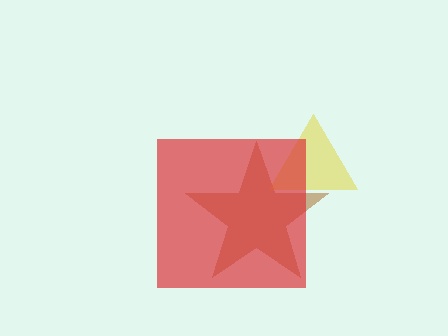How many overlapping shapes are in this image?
There are 3 overlapping shapes in the image.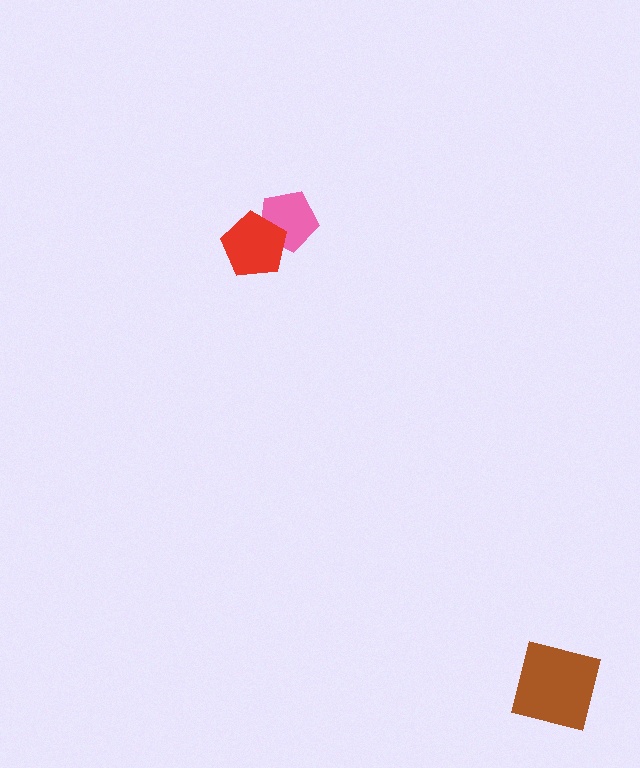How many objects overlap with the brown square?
0 objects overlap with the brown square.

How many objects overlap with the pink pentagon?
1 object overlaps with the pink pentagon.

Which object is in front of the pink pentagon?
The red pentagon is in front of the pink pentagon.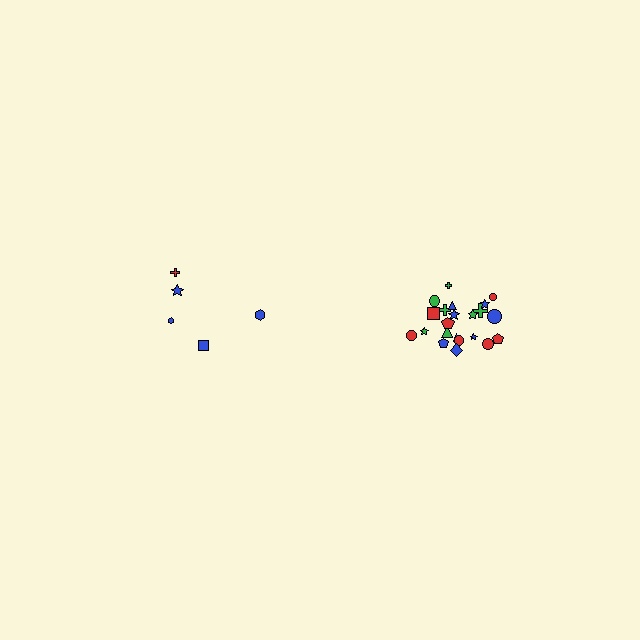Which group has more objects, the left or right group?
The right group.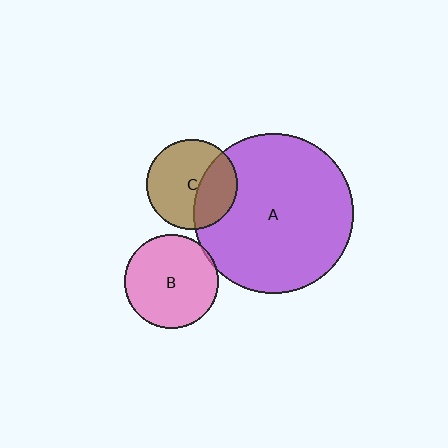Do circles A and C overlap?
Yes.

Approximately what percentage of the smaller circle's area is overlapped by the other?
Approximately 35%.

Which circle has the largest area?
Circle A (purple).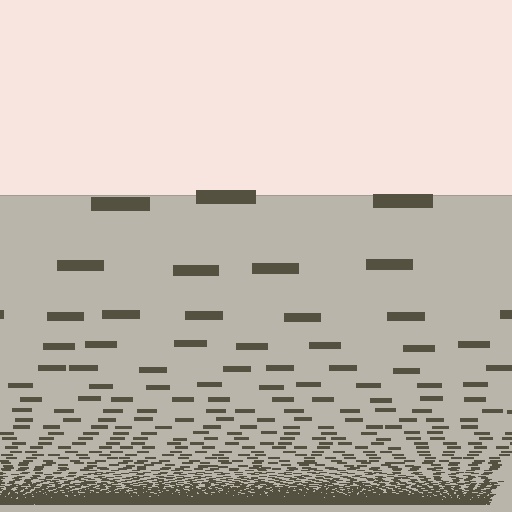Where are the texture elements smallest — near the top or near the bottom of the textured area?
Near the bottom.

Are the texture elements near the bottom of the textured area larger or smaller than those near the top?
Smaller. The gradient is inverted — elements near the bottom are smaller and denser.